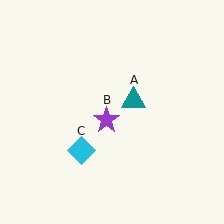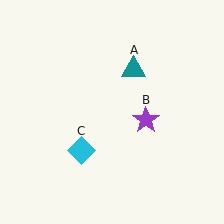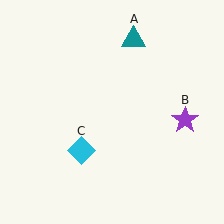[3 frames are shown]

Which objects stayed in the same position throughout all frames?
Cyan diamond (object C) remained stationary.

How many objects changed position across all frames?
2 objects changed position: teal triangle (object A), purple star (object B).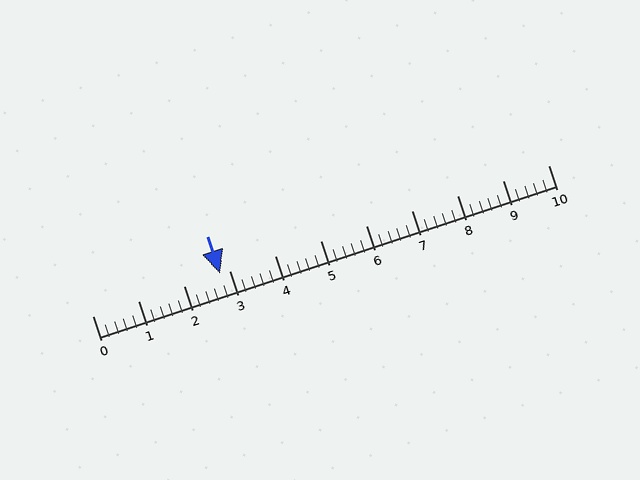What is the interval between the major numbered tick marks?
The major tick marks are spaced 1 units apart.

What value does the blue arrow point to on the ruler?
The blue arrow points to approximately 2.8.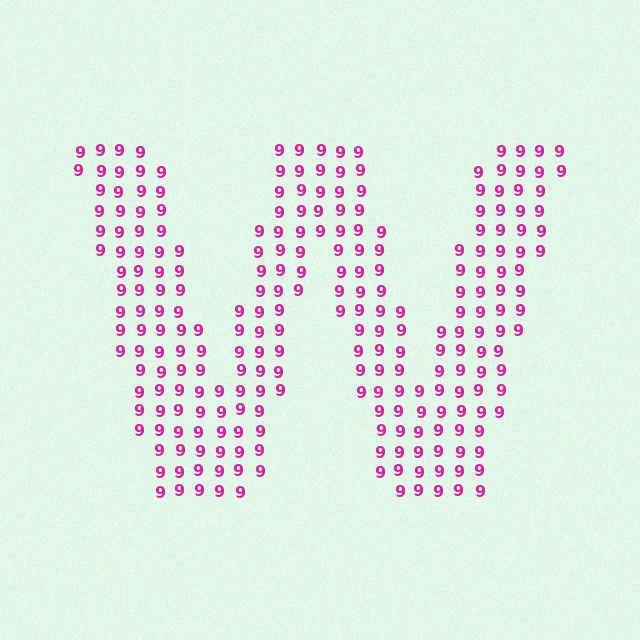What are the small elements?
The small elements are digit 9's.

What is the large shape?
The large shape is the letter W.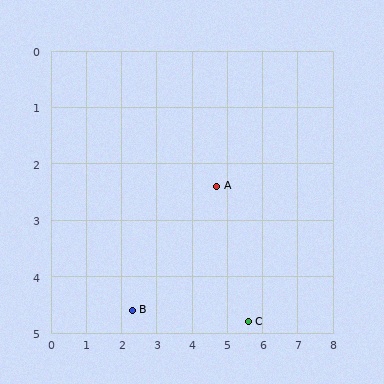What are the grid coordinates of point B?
Point B is at approximately (2.3, 4.6).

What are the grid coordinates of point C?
Point C is at approximately (5.6, 4.8).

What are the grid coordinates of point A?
Point A is at approximately (4.7, 2.4).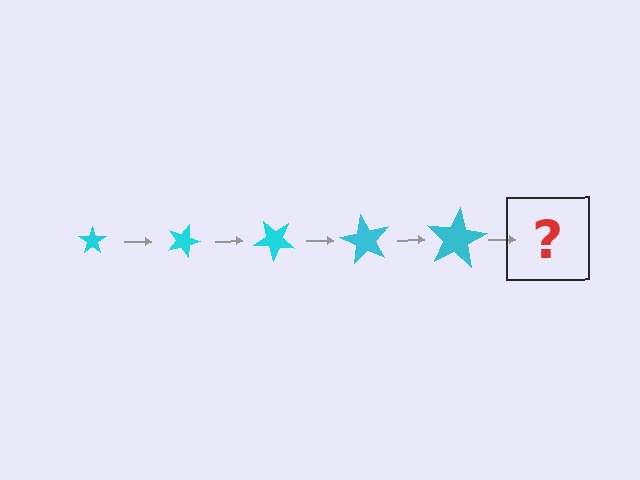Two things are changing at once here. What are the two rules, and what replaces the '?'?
The two rules are that the star grows larger each step and it rotates 20 degrees each step. The '?' should be a star, larger than the previous one and rotated 100 degrees from the start.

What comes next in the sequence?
The next element should be a star, larger than the previous one and rotated 100 degrees from the start.